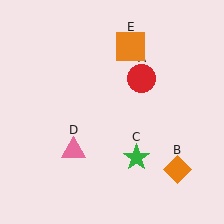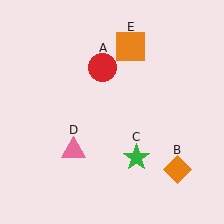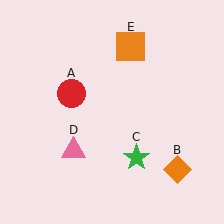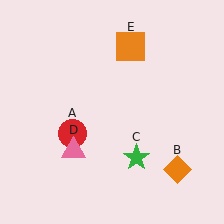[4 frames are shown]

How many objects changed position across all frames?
1 object changed position: red circle (object A).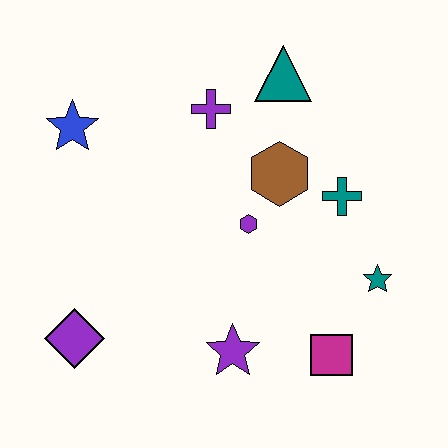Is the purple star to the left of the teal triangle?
Yes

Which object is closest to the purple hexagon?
The brown hexagon is closest to the purple hexagon.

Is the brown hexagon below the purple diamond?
No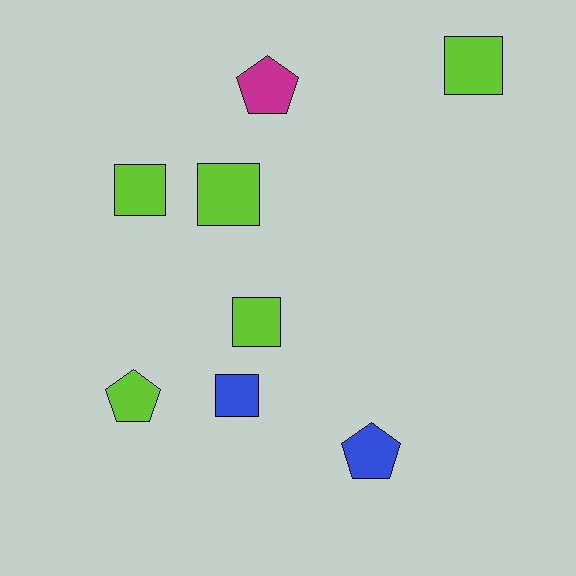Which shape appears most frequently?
Square, with 5 objects.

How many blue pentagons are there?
There is 1 blue pentagon.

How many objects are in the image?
There are 8 objects.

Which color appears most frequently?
Lime, with 5 objects.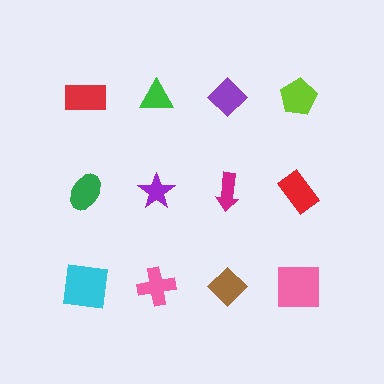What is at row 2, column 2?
A purple star.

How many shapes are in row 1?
4 shapes.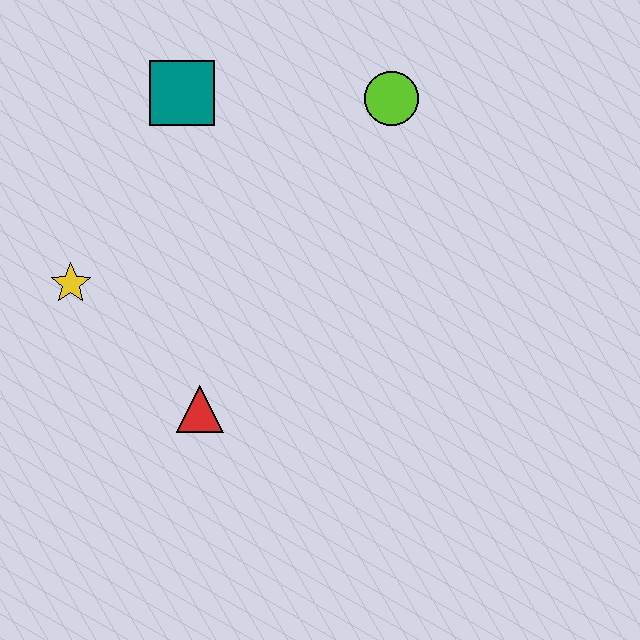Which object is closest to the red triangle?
The yellow star is closest to the red triangle.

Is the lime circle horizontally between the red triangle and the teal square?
No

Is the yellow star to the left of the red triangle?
Yes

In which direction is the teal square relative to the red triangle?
The teal square is above the red triangle.